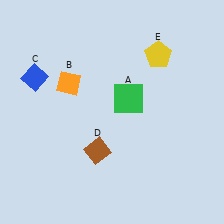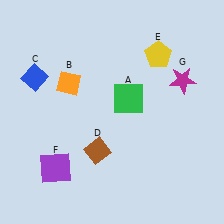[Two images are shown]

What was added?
A purple square (F), a magenta star (G) were added in Image 2.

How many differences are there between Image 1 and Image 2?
There are 2 differences between the two images.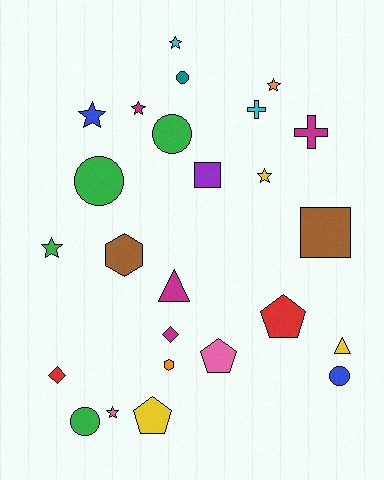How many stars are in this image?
There are 7 stars.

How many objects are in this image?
There are 25 objects.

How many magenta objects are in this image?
There are 4 magenta objects.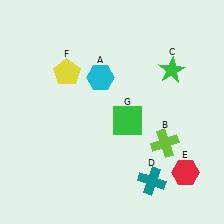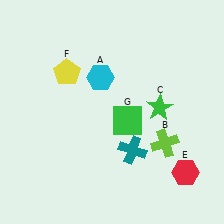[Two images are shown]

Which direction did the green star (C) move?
The green star (C) moved down.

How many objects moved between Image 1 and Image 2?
2 objects moved between the two images.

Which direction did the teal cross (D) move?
The teal cross (D) moved up.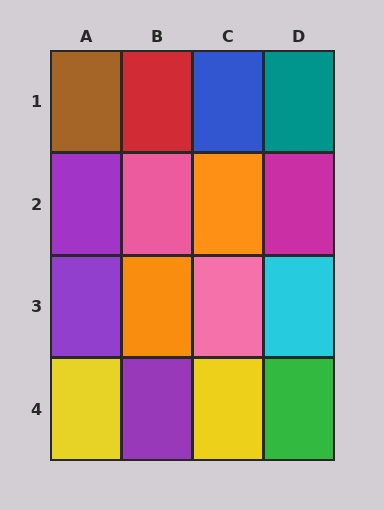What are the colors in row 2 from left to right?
Purple, pink, orange, magenta.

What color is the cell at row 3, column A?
Purple.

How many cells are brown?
1 cell is brown.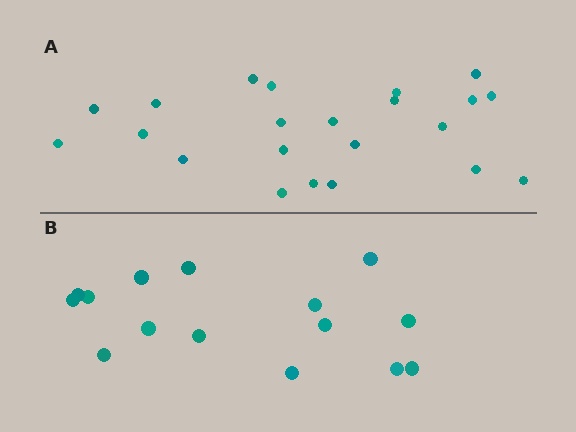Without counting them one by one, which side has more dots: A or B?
Region A (the top region) has more dots.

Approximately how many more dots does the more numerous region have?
Region A has roughly 8 or so more dots than region B.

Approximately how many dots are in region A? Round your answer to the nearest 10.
About 20 dots. (The exact count is 22, which rounds to 20.)